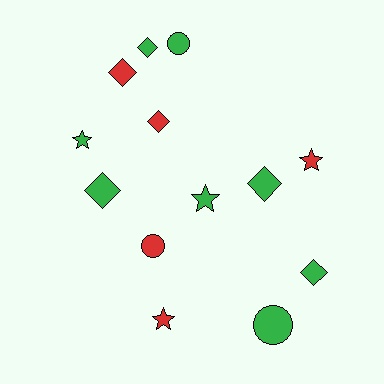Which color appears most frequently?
Green, with 8 objects.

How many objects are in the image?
There are 13 objects.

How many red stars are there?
There are 2 red stars.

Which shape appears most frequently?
Diamond, with 6 objects.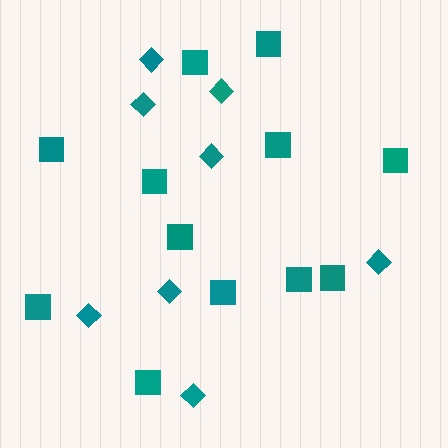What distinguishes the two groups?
There are 2 groups: one group of squares (12) and one group of diamonds (8).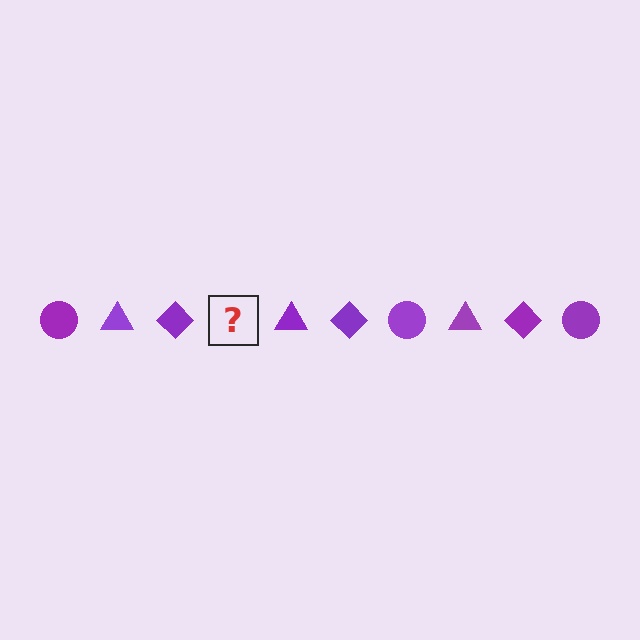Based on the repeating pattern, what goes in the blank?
The blank should be a purple circle.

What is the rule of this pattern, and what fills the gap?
The rule is that the pattern cycles through circle, triangle, diamond shapes in purple. The gap should be filled with a purple circle.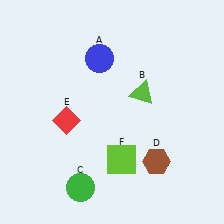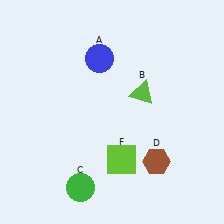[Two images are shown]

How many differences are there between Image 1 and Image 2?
There is 1 difference between the two images.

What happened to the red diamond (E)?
The red diamond (E) was removed in Image 2. It was in the bottom-left area of Image 1.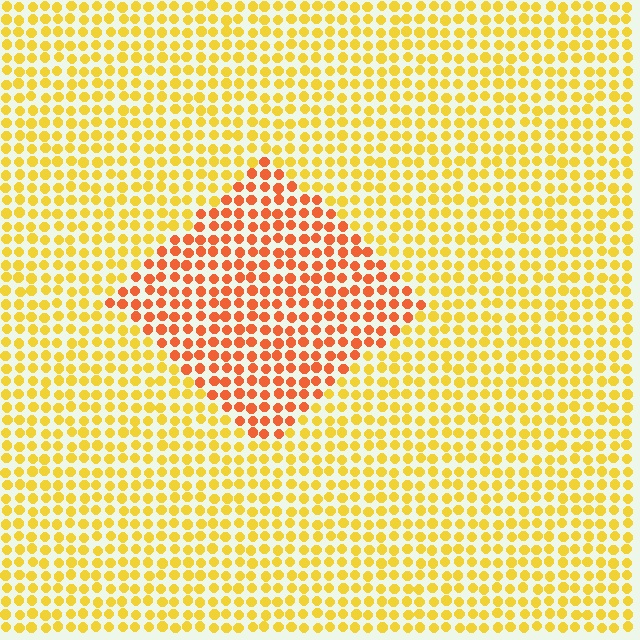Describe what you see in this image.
The image is filled with small yellow elements in a uniform arrangement. A diamond-shaped region is visible where the elements are tinted to a slightly different hue, forming a subtle color boundary.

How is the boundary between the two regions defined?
The boundary is defined purely by a slight shift in hue (about 36 degrees). Spacing, size, and orientation are identical on both sides.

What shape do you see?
I see a diamond.